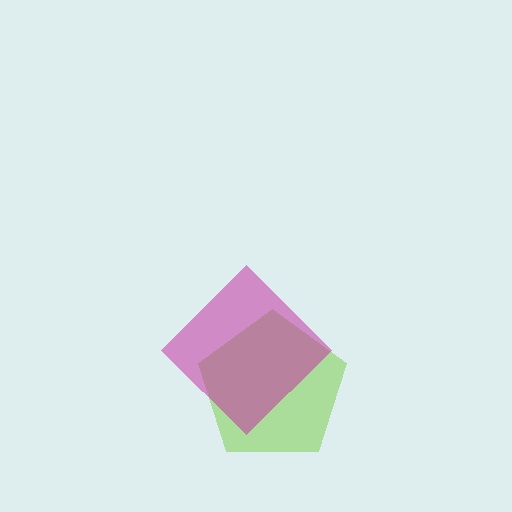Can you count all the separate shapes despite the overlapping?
Yes, there are 2 separate shapes.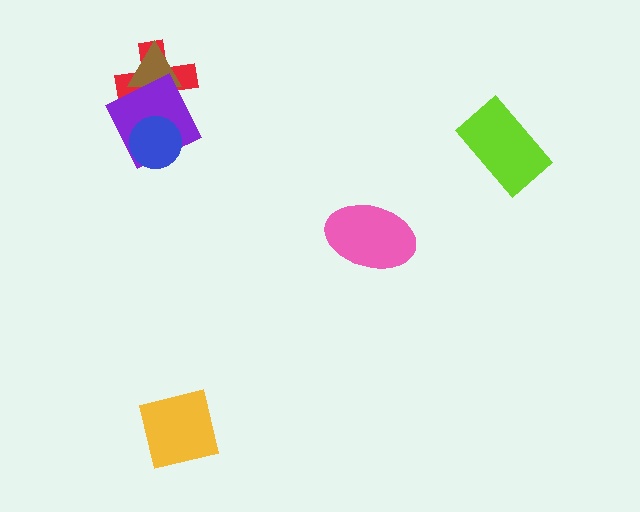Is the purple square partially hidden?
Yes, it is partially covered by another shape.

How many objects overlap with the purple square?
3 objects overlap with the purple square.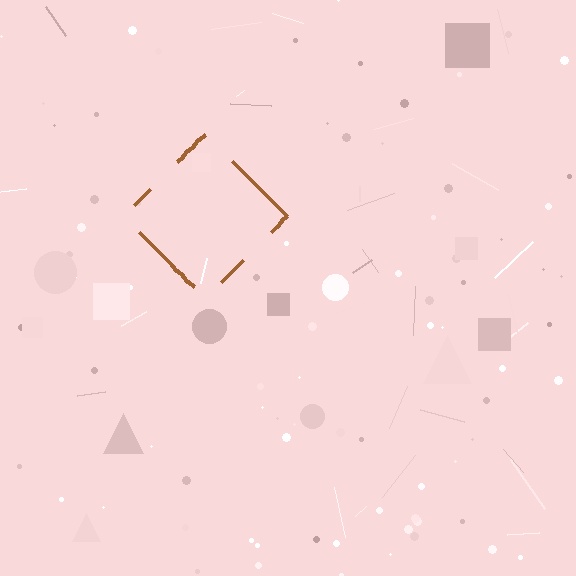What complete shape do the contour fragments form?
The contour fragments form a diamond.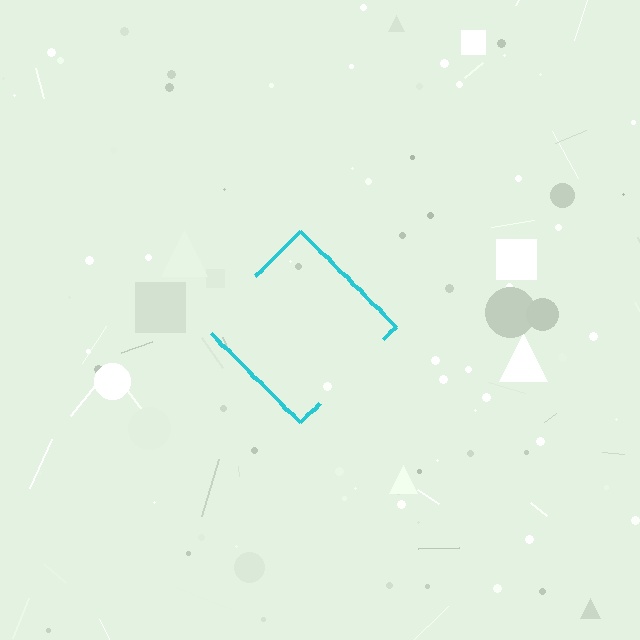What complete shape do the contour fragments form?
The contour fragments form a diamond.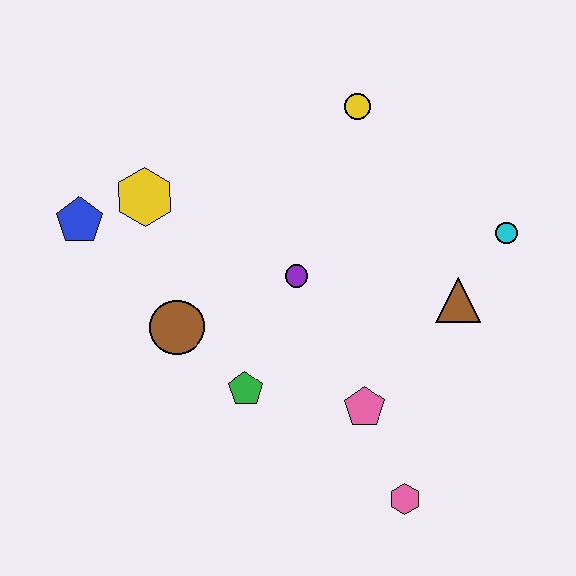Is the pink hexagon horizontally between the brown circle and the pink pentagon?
No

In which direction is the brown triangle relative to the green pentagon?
The brown triangle is to the right of the green pentagon.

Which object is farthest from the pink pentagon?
The blue pentagon is farthest from the pink pentagon.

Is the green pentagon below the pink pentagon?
No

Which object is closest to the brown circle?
The green pentagon is closest to the brown circle.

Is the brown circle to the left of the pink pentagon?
Yes